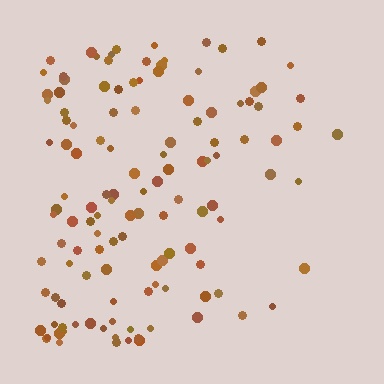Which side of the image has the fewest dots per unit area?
The right.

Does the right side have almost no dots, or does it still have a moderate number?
Still a moderate number, just noticeably fewer than the left.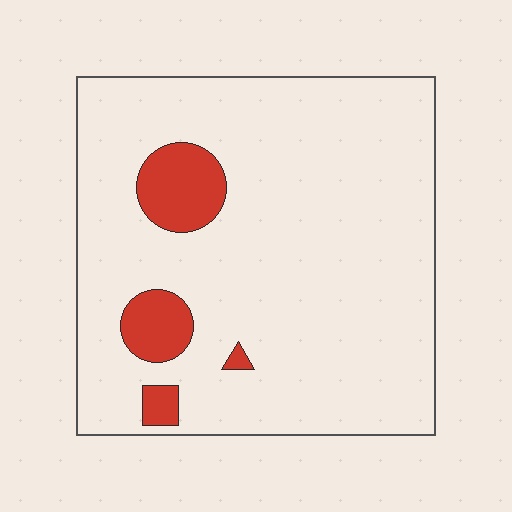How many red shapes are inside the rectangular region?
4.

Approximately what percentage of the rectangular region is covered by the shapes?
Approximately 10%.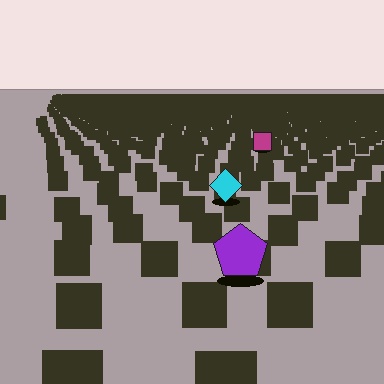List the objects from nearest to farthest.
From nearest to farthest: the purple pentagon, the cyan diamond, the magenta square.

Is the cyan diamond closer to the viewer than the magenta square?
Yes. The cyan diamond is closer — you can tell from the texture gradient: the ground texture is coarser near it.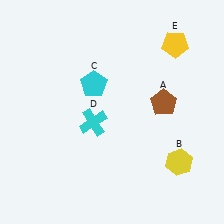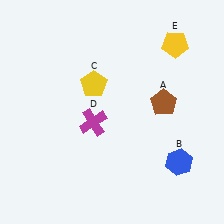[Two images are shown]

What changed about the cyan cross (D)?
In Image 1, D is cyan. In Image 2, it changed to magenta.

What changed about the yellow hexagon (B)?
In Image 1, B is yellow. In Image 2, it changed to blue.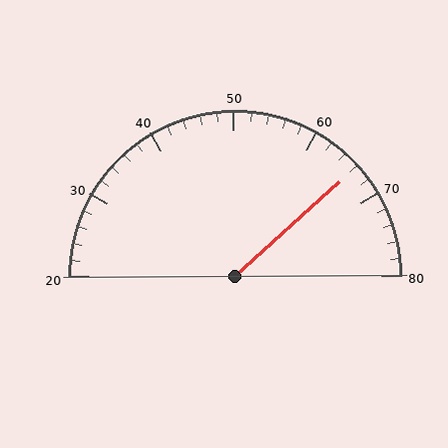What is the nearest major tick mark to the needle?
The nearest major tick mark is 70.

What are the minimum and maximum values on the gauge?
The gauge ranges from 20 to 80.